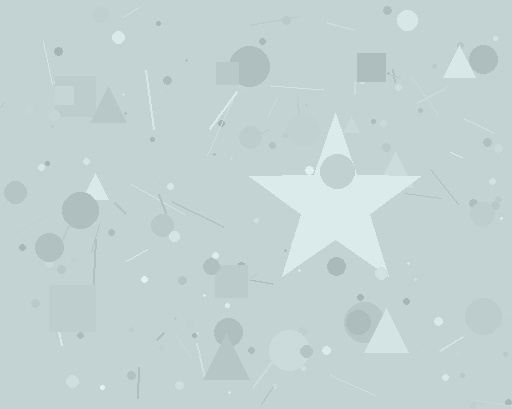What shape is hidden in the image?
A star is hidden in the image.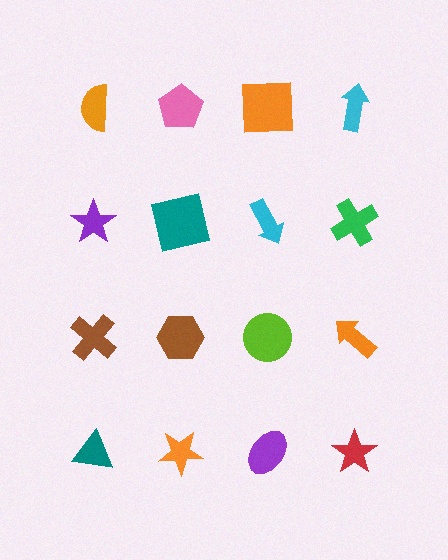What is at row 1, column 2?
A pink pentagon.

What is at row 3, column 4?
An orange arrow.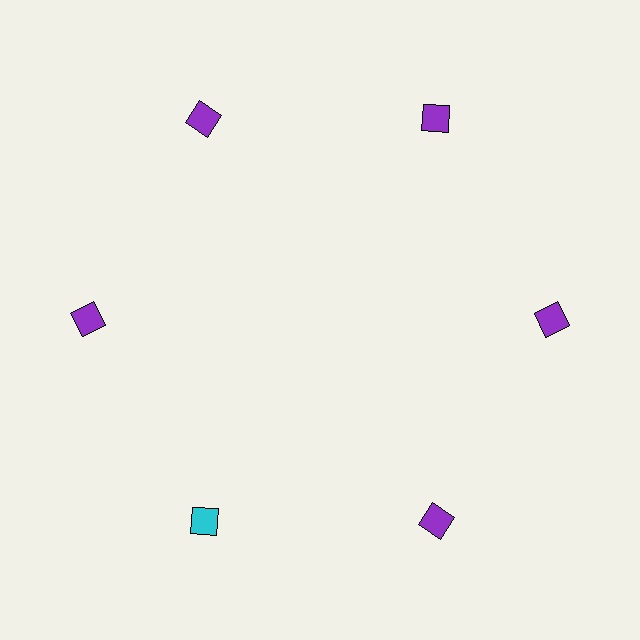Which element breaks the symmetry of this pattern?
The cyan diamond at roughly the 7 o'clock position breaks the symmetry. All other shapes are purple diamonds.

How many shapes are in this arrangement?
There are 6 shapes arranged in a ring pattern.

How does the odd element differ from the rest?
It has a different color: cyan instead of purple.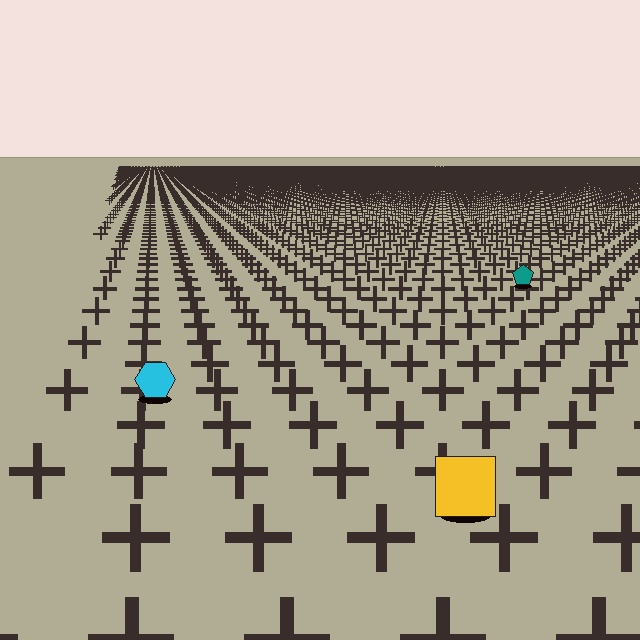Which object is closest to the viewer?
The yellow square is closest. The texture marks near it are larger and more spread out.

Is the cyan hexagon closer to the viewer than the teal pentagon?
Yes. The cyan hexagon is closer — you can tell from the texture gradient: the ground texture is coarser near it.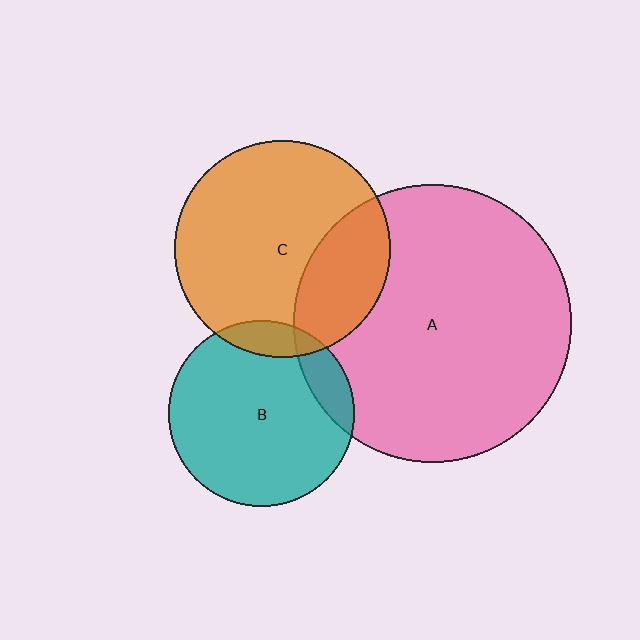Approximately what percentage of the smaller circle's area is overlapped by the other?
Approximately 10%.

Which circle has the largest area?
Circle A (pink).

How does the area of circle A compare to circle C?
Approximately 1.6 times.